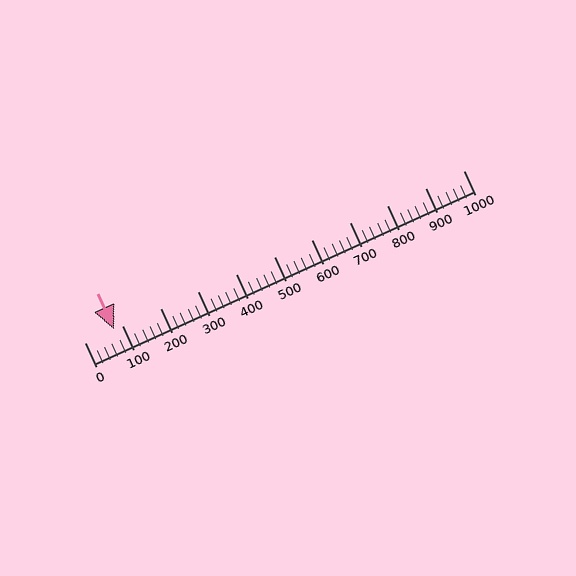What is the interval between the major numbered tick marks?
The major tick marks are spaced 100 units apart.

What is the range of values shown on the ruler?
The ruler shows values from 0 to 1000.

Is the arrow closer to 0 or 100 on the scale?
The arrow is closer to 100.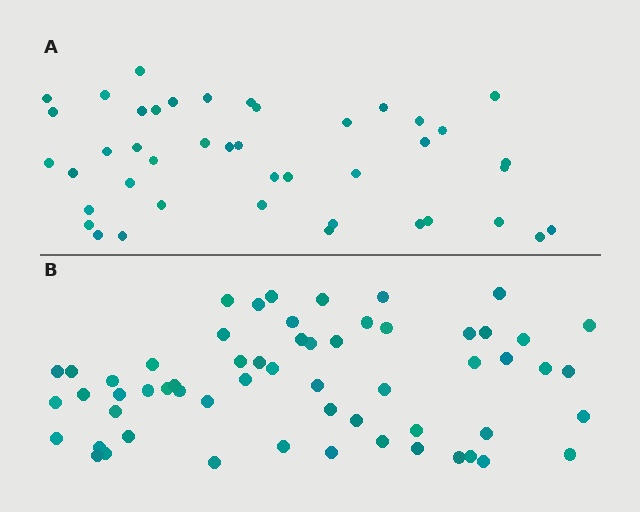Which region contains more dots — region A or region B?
Region B (the bottom region) has more dots.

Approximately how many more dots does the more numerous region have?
Region B has approximately 15 more dots than region A.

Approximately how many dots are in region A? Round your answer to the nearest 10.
About 40 dots. (The exact count is 43, which rounds to 40.)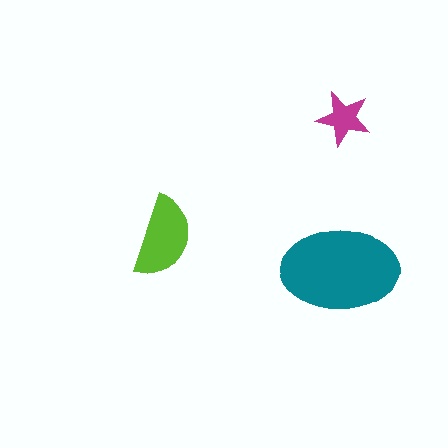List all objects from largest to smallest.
The teal ellipse, the lime semicircle, the magenta star.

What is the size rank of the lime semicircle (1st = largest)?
2nd.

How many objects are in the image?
There are 3 objects in the image.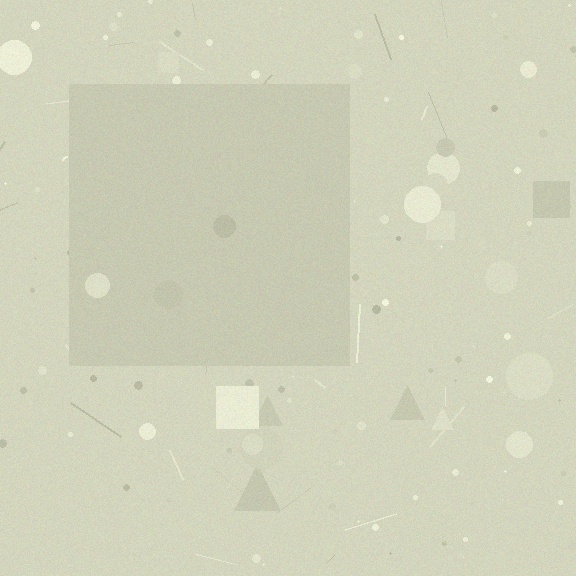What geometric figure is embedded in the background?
A square is embedded in the background.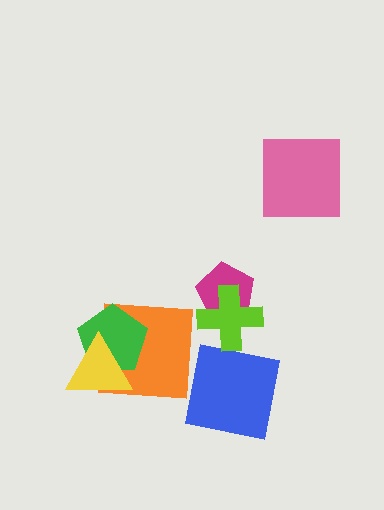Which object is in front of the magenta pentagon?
The lime cross is in front of the magenta pentagon.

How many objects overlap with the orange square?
2 objects overlap with the orange square.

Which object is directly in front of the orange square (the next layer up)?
The green pentagon is directly in front of the orange square.